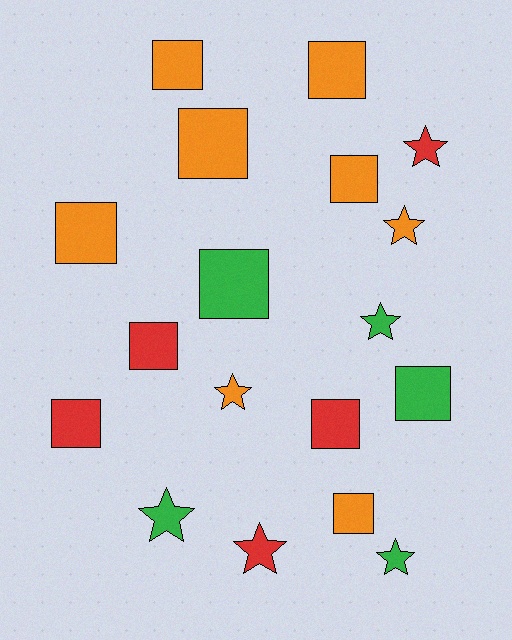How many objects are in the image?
There are 18 objects.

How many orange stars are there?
There are 2 orange stars.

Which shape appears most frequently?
Square, with 11 objects.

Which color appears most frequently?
Orange, with 8 objects.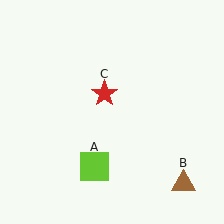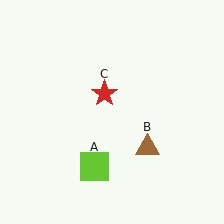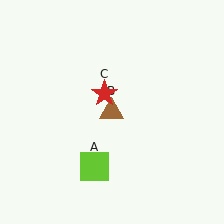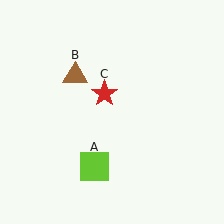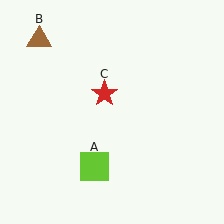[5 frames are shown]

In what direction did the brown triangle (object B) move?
The brown triangle (object B) moved up and to the left.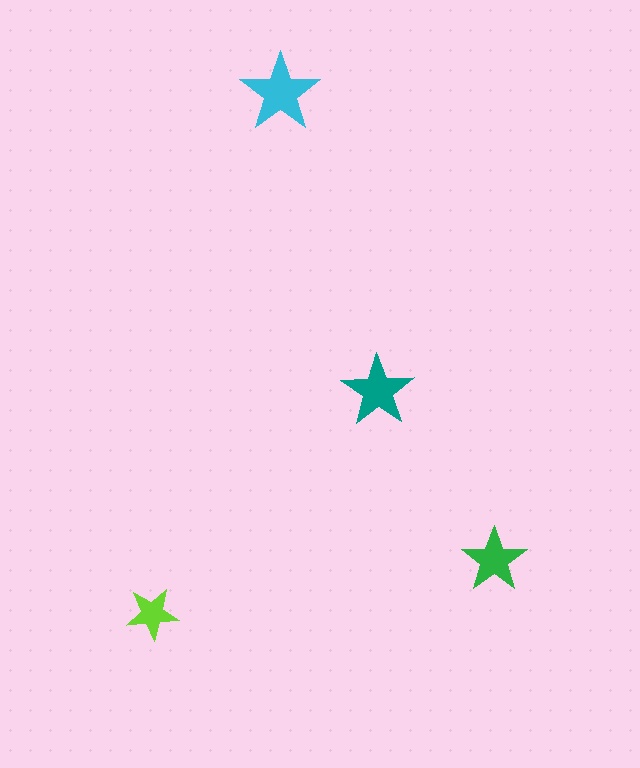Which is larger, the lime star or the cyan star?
The cyan one.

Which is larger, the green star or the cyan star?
The cyan one.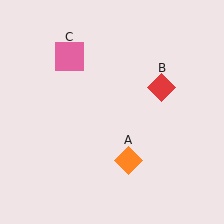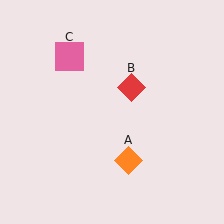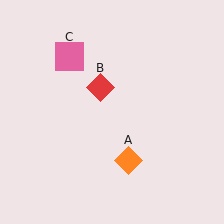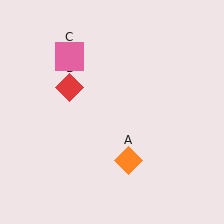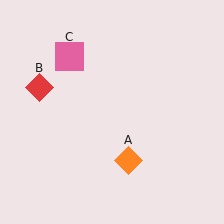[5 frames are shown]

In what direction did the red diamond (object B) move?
The red diamond (object B) moved left.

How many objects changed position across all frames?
1 object changed position: red diamond (object B).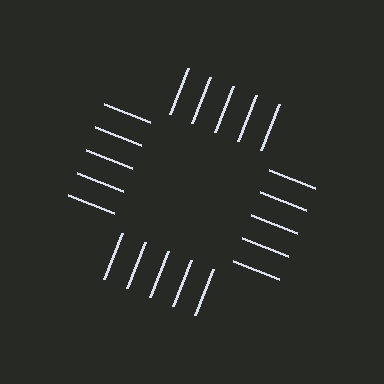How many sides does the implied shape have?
4 sides — the line-ends trace a square.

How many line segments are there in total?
20 — 5 along each of the 4 edges.